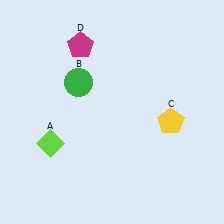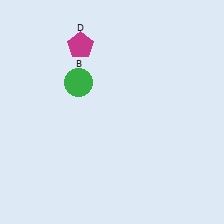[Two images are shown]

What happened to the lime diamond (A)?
The lime diamond (A) was removed in Image 2. It was in the bottom-left area of Image 1.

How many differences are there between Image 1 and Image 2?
There are 2 differences between the two images.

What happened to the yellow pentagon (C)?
The yellow pentagon (C) was removed in Image 2. It was in the bottom-right area of Image 1.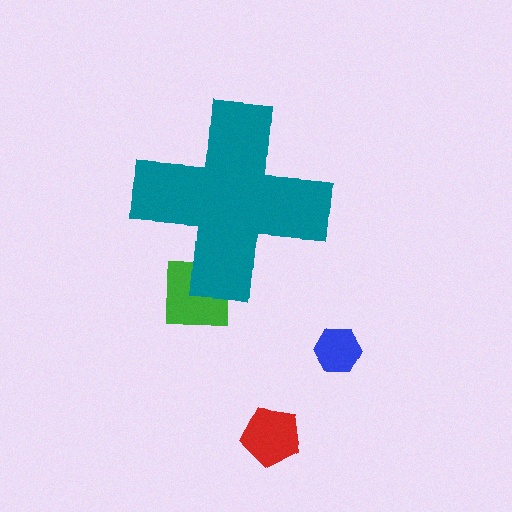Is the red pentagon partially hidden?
No, the red pentagon is fully visible.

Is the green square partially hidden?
Yes, the green square is partially hidden behind the teal cross.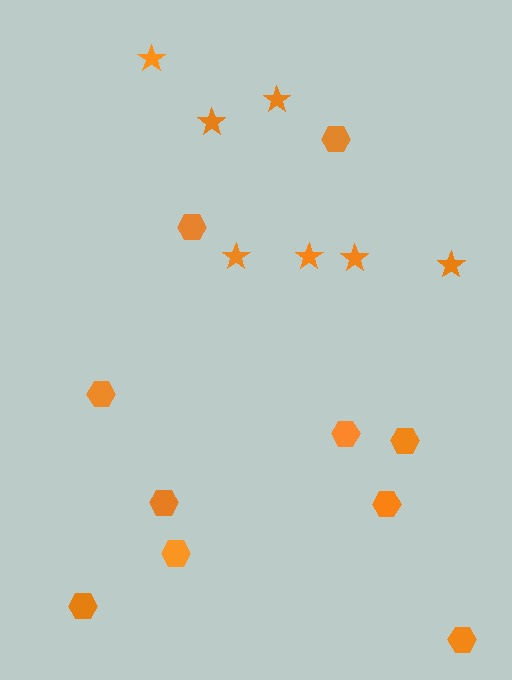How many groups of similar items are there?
There are 2 groups: one group of stars (7) and one group of hexagons (10).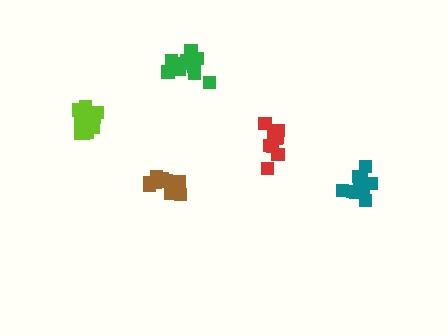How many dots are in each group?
Group 1: 9 dots, Group 2: 14 dots, Group 3: 15 dots, Group 4: 12 dots, Group 5: 10 dots (60 total).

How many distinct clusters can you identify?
There are 5 distinct clusters.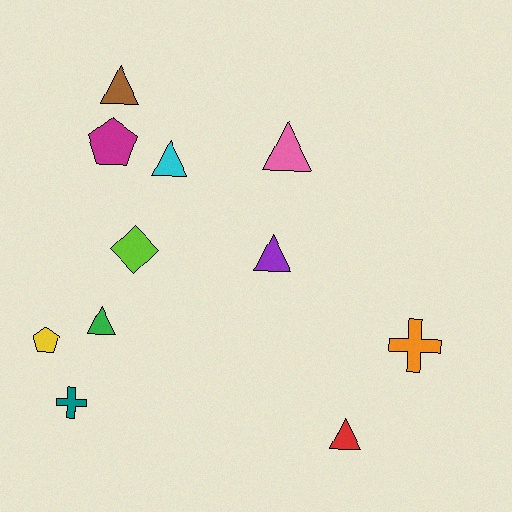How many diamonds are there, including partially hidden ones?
There is 1 diamond.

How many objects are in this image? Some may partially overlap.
There are 11 objects.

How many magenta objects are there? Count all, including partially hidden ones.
There is 1 magenta object.